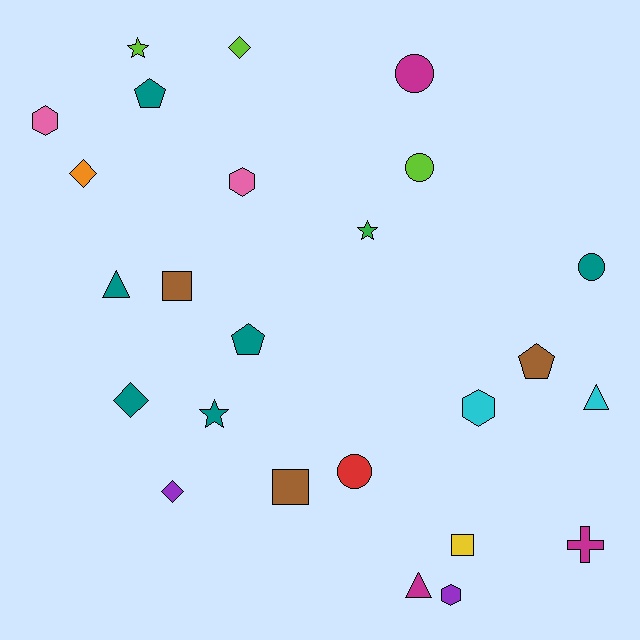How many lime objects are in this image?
There are 3 lime objects.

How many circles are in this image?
There are 4 circles.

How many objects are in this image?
There are 25 objects.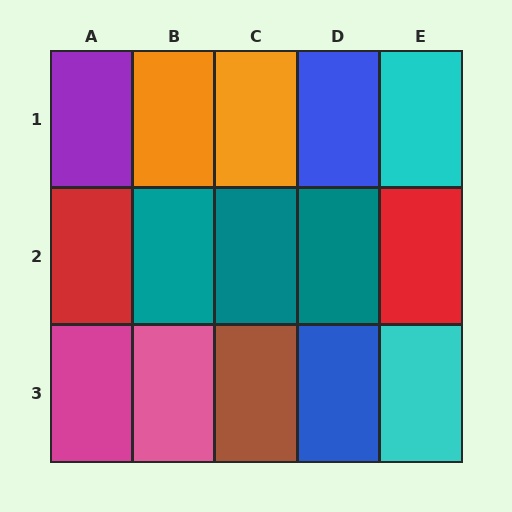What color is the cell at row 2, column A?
Red.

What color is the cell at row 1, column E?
Cyan.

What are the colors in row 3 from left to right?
Magenta, pink, brown, blue, cyan.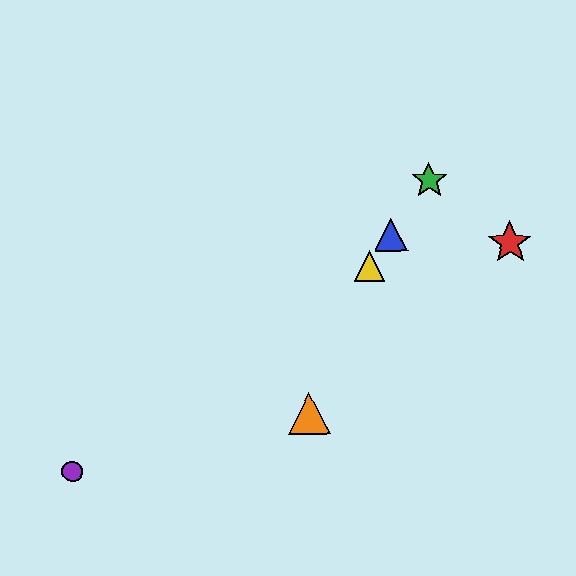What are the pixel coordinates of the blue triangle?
The blue triangle is at (391, 235).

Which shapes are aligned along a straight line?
The blue triangle, the green star, the yellow triangle are aligned along a straight line.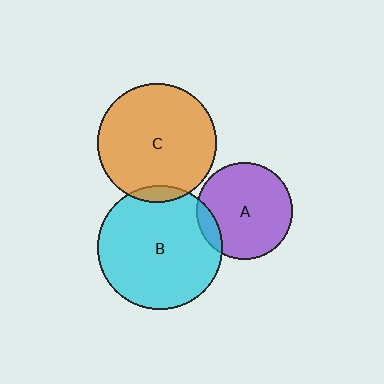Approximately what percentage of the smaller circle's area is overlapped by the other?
Approximately 5%.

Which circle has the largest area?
Circle B (cyan).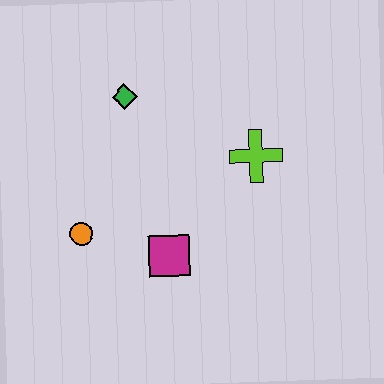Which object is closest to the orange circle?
The magenta square is closest to the orange circle.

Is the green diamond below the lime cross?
No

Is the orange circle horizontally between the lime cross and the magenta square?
No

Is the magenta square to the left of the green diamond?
No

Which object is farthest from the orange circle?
The lime cross is farthest from the orange circle.